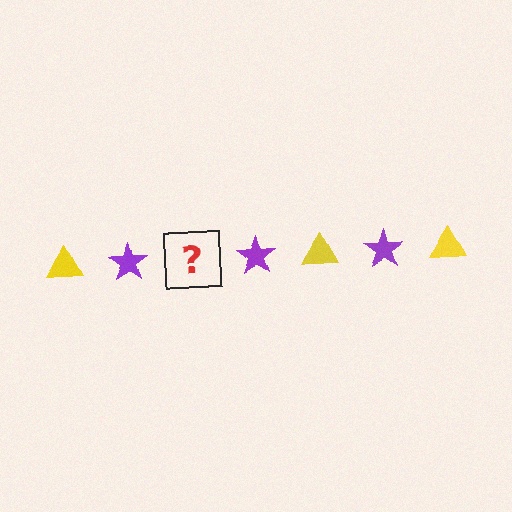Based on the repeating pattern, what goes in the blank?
The blank should be a yellow triangle.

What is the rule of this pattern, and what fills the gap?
The rule is that the pattern alternates between yellow triangle and purple star. The gap should be filled with a yellow triangle.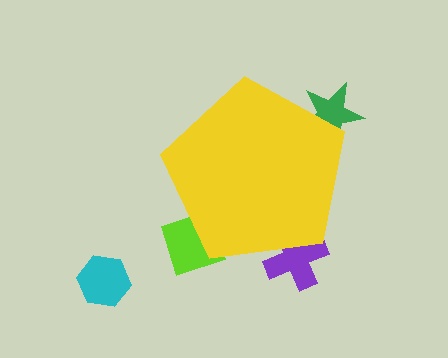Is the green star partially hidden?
Yes, the green star is partially hidden behind the yellow pentagon.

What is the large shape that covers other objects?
A yellow pentagon.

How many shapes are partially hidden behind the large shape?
3 shapes are partially hidden.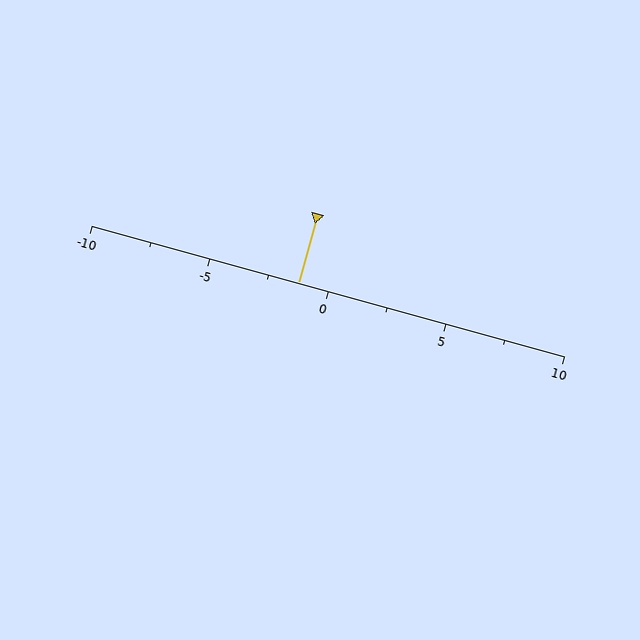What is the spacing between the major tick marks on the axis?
The major ticks are spaced 5 apart.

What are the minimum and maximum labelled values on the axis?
The axis runs from -10 to 10.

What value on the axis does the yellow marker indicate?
The marker indicates approximately -1.2.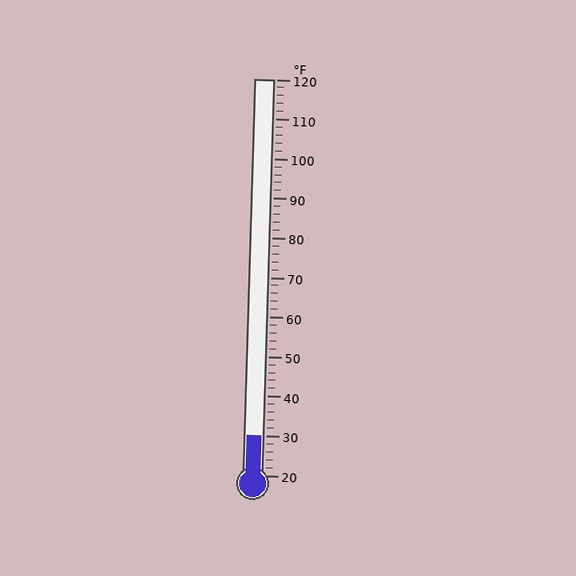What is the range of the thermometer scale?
The thermometer scale ranges from 20°F to 120°F.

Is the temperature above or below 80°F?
The temperature is below 80°F.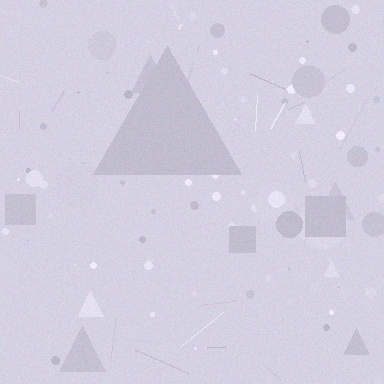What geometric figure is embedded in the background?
A triangle is embedded in the background.